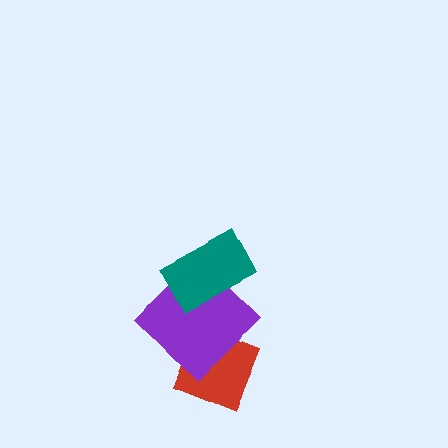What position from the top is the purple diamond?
The purple diamond is 2nd from the top.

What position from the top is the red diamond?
The red diamond is 3rd from the top.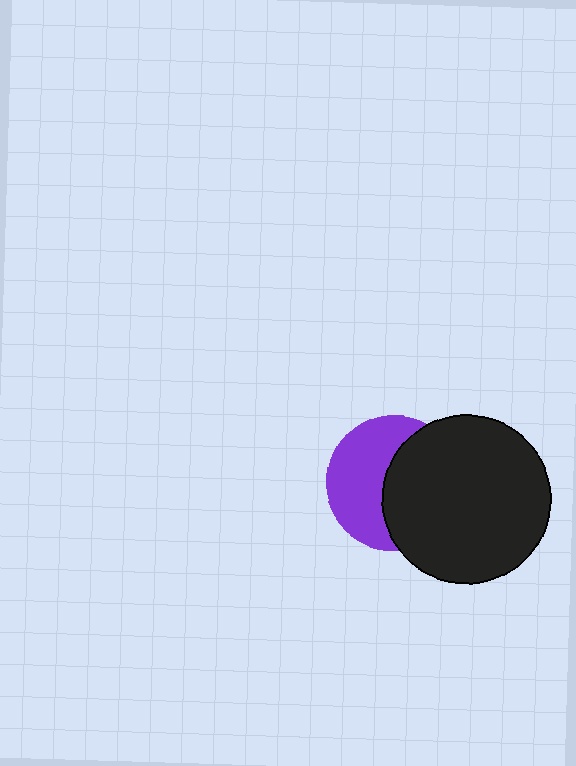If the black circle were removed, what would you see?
You would see the complete purple circle.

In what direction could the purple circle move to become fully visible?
The purple circle could move left. That would shift it out from behind the black circle entirely.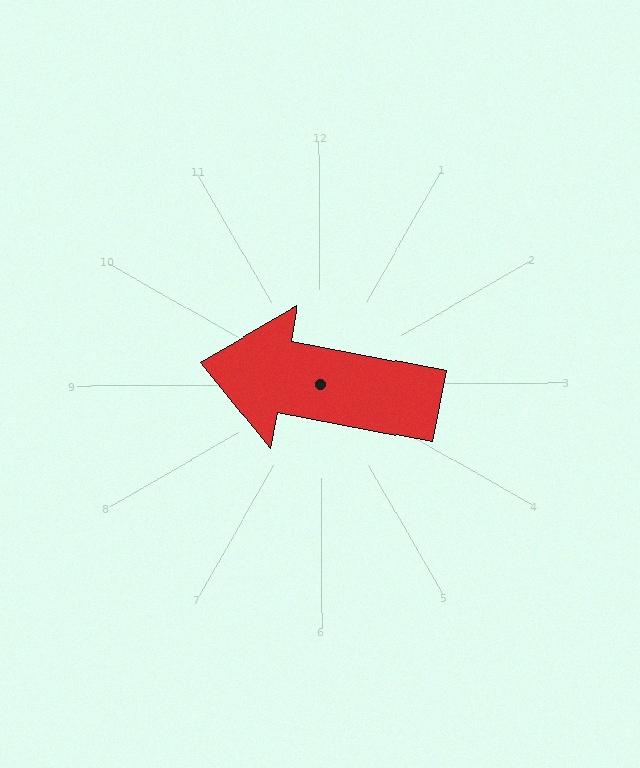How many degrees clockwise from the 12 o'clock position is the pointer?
Approximately 281 degrees.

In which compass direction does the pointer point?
West.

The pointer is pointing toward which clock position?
Roughly 9 o'clock.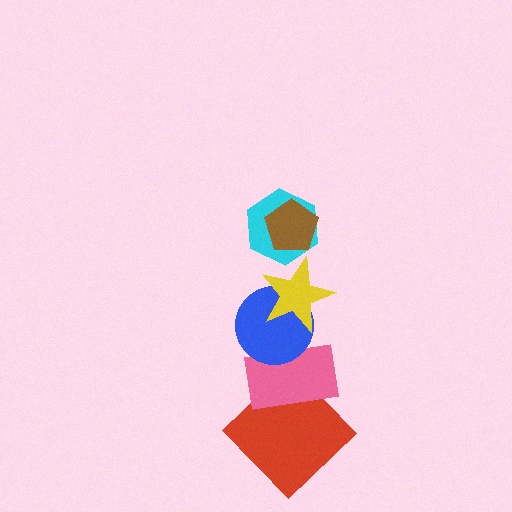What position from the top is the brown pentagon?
The brown pentagon is 1st from the top.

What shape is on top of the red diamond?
The pink rectangle is on top of the red diamond.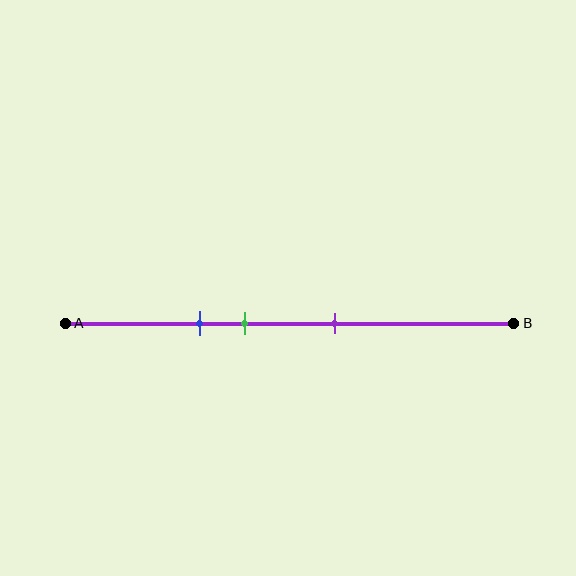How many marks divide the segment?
There are 3 marks dividing the segment.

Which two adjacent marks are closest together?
The blue and green marks are the closest adjacent pair.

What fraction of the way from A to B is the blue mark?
The blue mark is approximately 30% (0.3) of the way from A to B.